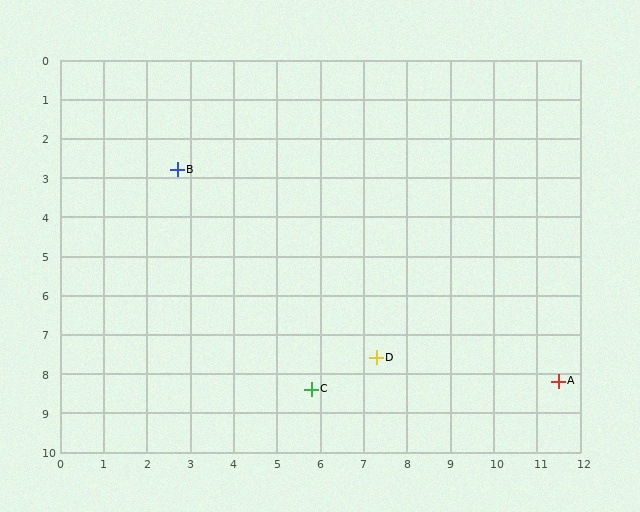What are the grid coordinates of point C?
Point C is at approximately (5.8, 8.4).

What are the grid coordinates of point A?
Point A is at approximately (11.5, 8.2).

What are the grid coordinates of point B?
Point B is at approximately (2.7, 2.8).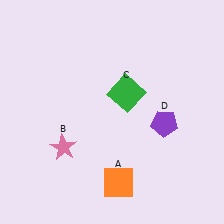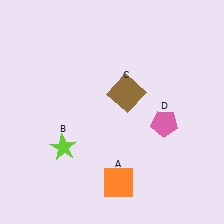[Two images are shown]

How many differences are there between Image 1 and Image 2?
There are 3 differences between the two images.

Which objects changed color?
B changed from pink to lime. C changed from green to brown. D changed from purple to pink.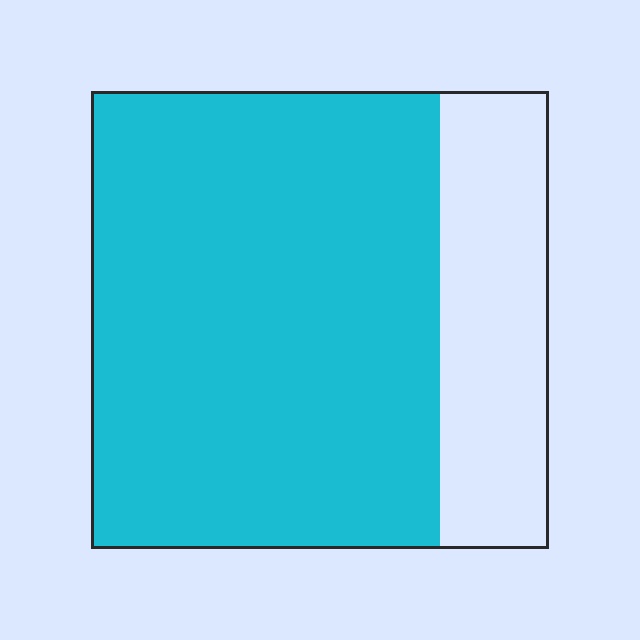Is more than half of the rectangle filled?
Yes.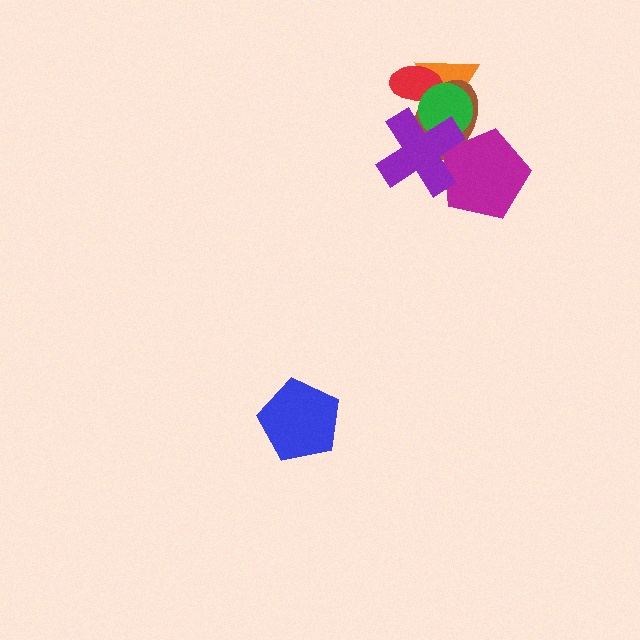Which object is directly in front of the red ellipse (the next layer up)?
The brown ellipse is directly in front of the red ellipse.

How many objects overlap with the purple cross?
3 objects overlap with the purple cross.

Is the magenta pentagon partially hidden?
Yes, it is partially covered by another shape.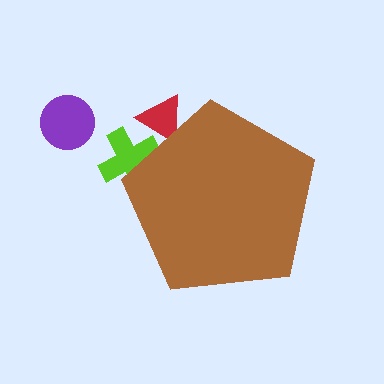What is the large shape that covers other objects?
A brown pentagon.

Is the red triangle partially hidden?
Yes, the red triangle is partially hidden behind the brown pentagon.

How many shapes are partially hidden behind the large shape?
2 shapes are partially hidden.